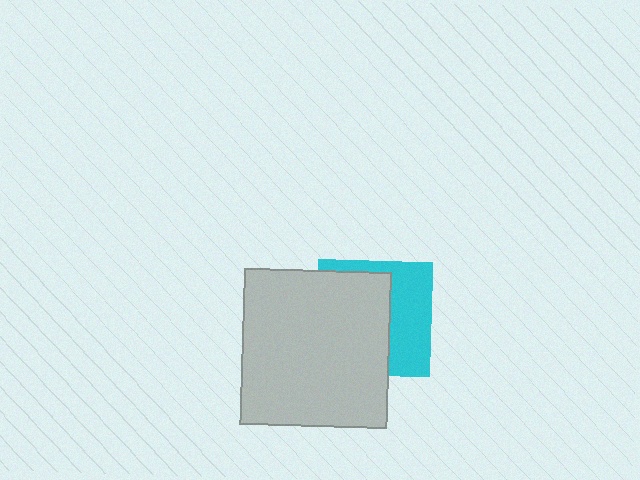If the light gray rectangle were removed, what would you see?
You would see the complete cyan square.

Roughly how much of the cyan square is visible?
A small part of it is visible (roughly 41%).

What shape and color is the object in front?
The object in front is a light gray rectangle.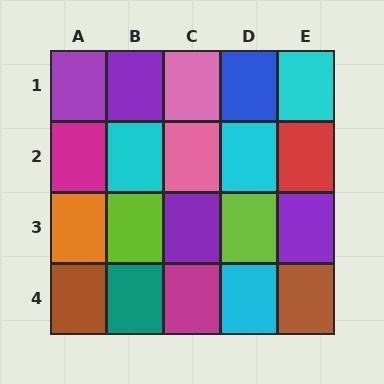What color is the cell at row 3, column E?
Purple.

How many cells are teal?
1 cell is teal.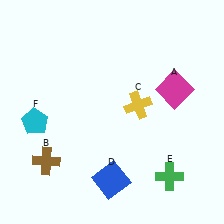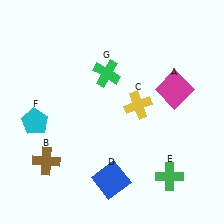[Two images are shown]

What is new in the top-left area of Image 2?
A green cross (G) was added in the top-left area of Image 2.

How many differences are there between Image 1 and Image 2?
There is 1 difference between the two images.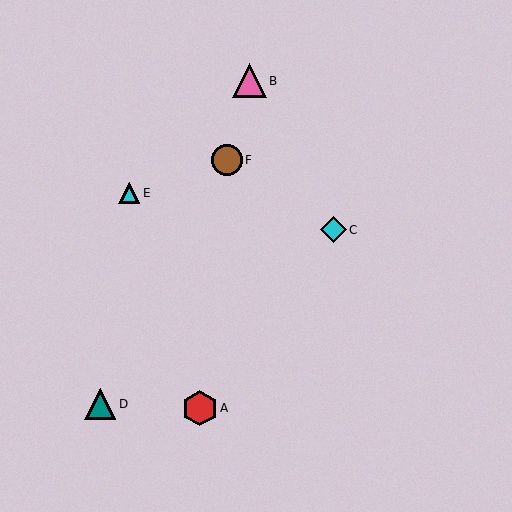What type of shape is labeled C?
Shape C is a cyan diamond.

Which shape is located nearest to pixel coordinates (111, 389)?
The teal triangle (labeled D) at (100, 404) is nearest to that location.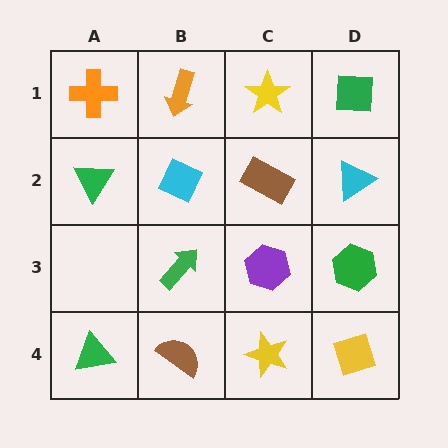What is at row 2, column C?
A brown rectangle.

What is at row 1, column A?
An orange cross.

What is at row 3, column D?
A green hexagon.